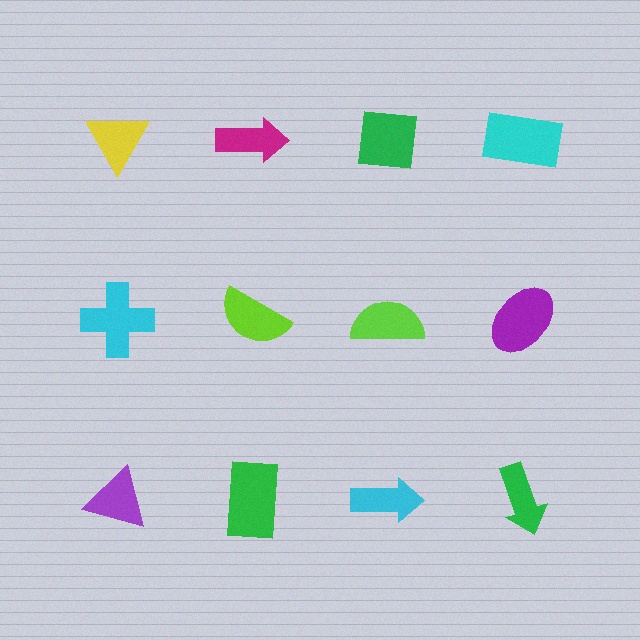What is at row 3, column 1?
A purple triangle.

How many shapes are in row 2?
4 shapes.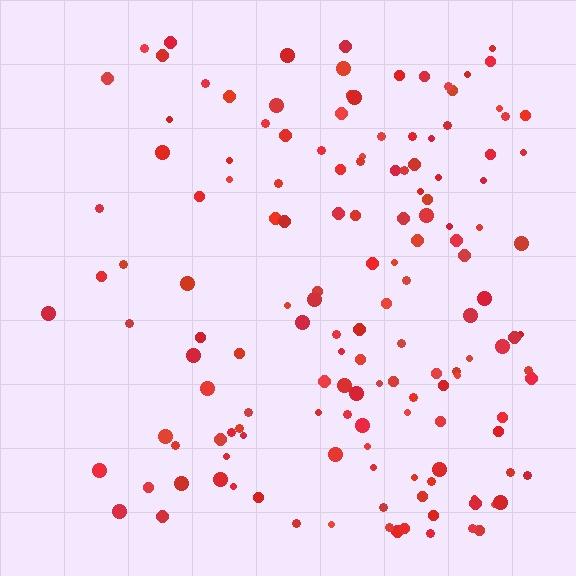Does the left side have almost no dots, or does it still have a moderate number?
Still a moderate number, just noticeably fewer than the right.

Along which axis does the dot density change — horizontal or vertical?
Horizontal.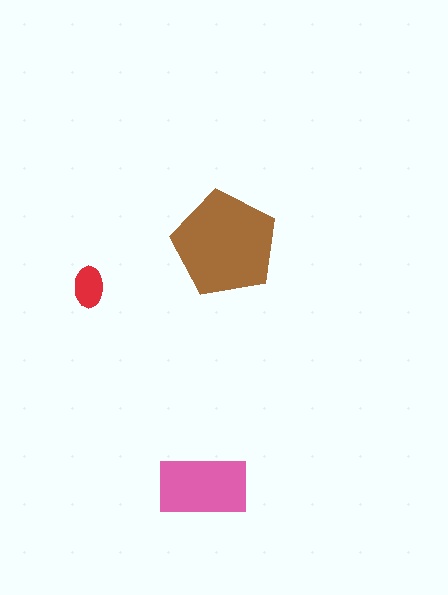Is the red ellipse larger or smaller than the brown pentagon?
Smaller.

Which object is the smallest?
The red ellipse.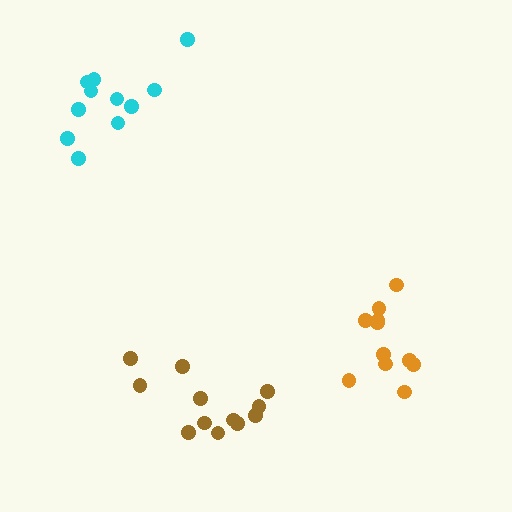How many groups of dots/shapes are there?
There are 3 groups.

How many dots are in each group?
Group 1: 12 dots, Group 2: 11 dots, Group 3: 11 dots (34 total).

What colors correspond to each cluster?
The clusters are colored: brown, cyan, orange.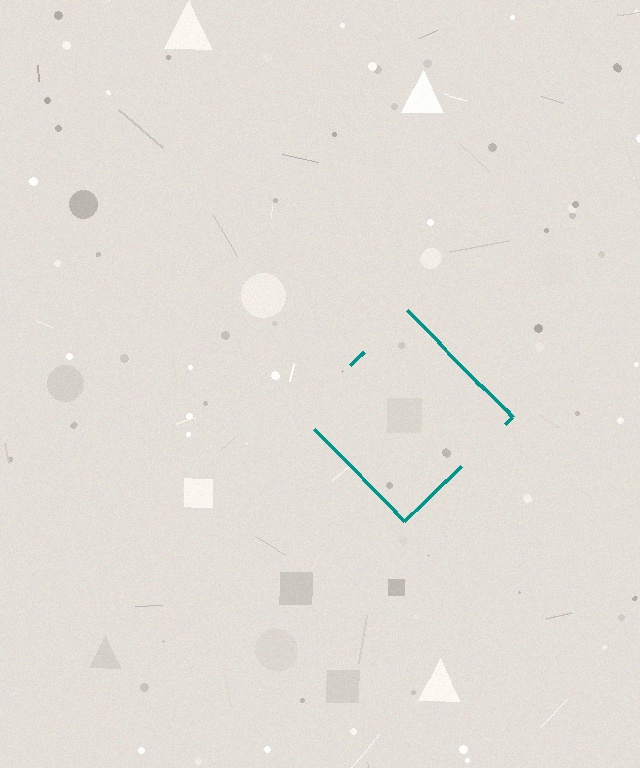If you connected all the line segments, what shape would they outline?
They would outline a diamond.